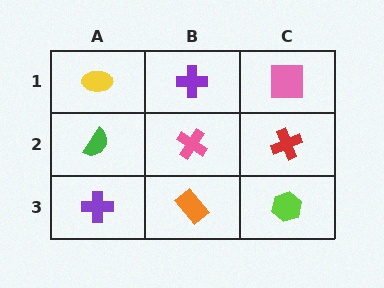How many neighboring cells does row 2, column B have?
4.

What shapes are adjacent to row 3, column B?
A pink cross (row 2, column B), a purple cross (row 3, column A), a lime hexagon (row 3, column C).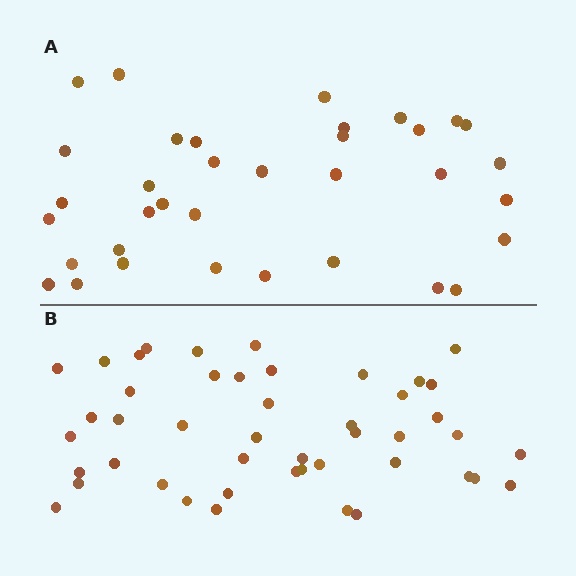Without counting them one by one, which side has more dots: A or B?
Region B (the bottom region) has more dots.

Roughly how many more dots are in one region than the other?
Region B has roughly 12 or so more dots than region A.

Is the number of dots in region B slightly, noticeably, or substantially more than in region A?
Region B has noticeably more, but not dramatically so. The ratio is roughly 1.3 to 1.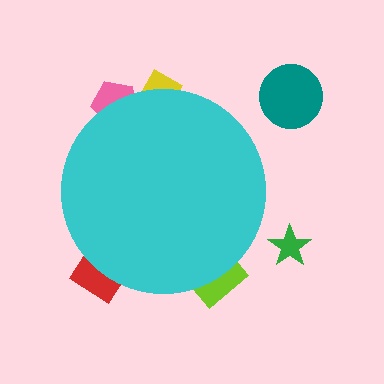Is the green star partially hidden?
No, the green star is fully visible.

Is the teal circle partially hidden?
No, the teal circle is fully visible.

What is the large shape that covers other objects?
A cyan circle.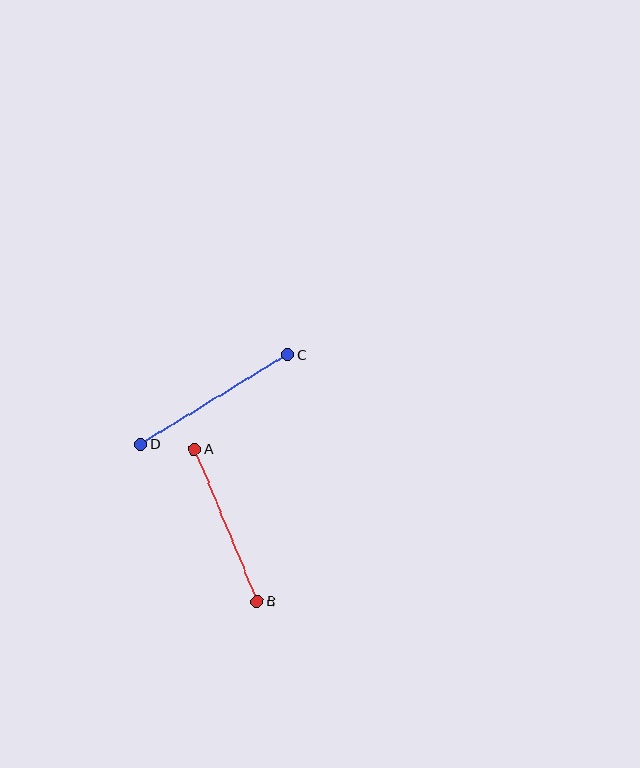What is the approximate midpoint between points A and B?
The midpoint is at approximately (226, 525) pixels.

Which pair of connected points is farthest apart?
Points C and D are farthest apart.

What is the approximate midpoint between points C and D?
The midpoint is at approximately (214, 399) pixels.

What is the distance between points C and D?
The distance is approximately 172 pixels.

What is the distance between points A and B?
The distance is approximately 165 pixels.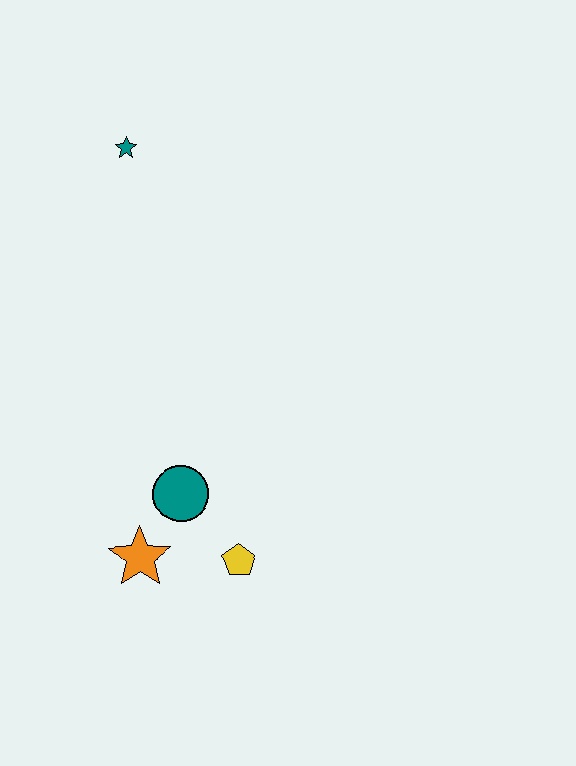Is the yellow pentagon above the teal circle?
No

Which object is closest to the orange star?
The teal circle is closest to the orange star.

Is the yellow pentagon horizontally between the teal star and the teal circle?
No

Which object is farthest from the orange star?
The teal star is farthest from the orange star.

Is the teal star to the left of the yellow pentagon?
Yes